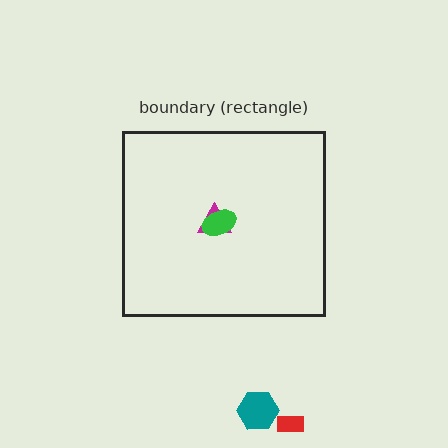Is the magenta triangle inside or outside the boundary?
Inside.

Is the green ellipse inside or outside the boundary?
Inside.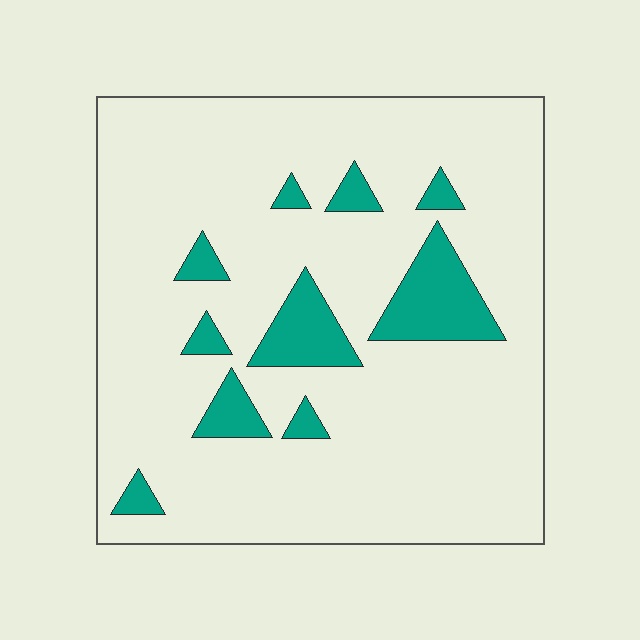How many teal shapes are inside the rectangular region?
10.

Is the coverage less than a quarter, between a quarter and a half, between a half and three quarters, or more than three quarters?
Less than a quarter.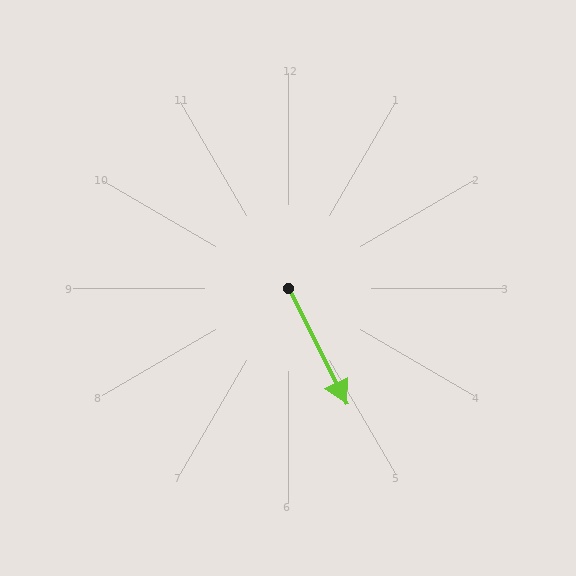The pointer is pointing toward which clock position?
Roughly 5 o'clock.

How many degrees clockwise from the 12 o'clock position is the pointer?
Approximately 153 degrees.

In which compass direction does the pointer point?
Southeast.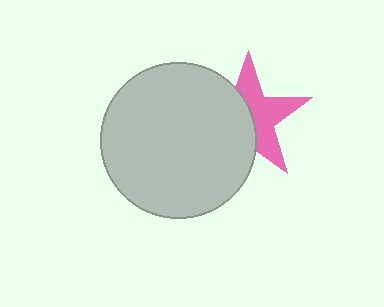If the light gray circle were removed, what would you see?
You would see the complete pink star.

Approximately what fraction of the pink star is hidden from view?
Roughly 49% of the pink star is hidden behind the light gray circle.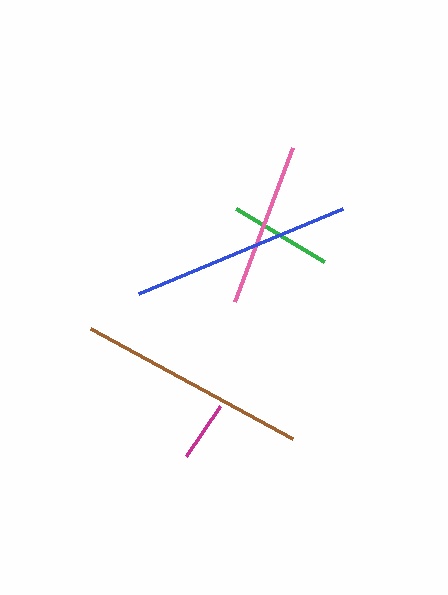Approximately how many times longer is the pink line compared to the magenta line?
The pink line is approximately 2.7 times the length of the magenta line.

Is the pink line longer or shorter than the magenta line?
The pink line is longer than the magenta line.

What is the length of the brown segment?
The brown segment is approximately 231 pixels long.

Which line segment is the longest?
The brown line is the longest at approximately 231 pixels.